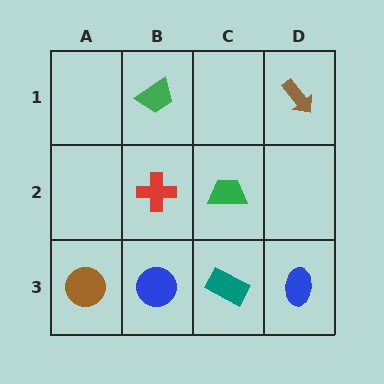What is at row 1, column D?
A brown arrow.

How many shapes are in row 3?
4 shapes.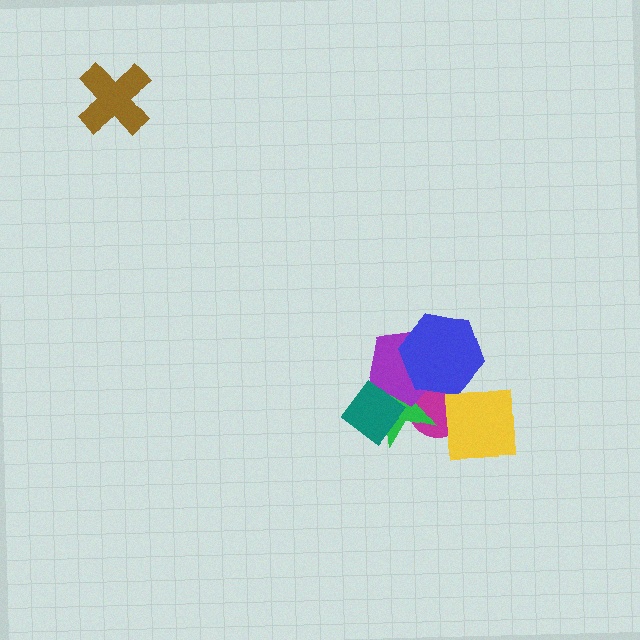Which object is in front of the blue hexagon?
The yellow square is in front of the blue hexagon.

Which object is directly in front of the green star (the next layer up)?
The purple pentagon is directly in front of the green star.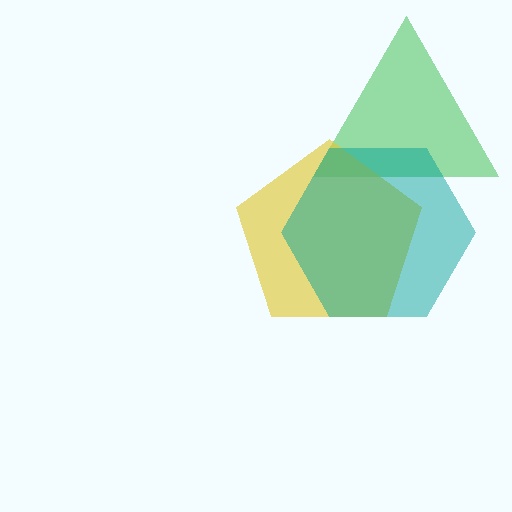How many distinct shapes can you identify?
There are 3 distinct shapes: a green triangle, a yellow pentagon, a teal hexagon.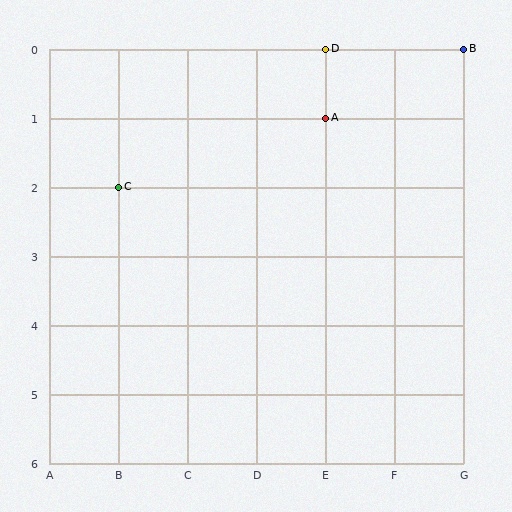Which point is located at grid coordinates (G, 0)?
Point B is at (G, 0).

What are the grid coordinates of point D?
Point D is at grid coordinates (E, 0).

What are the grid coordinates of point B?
Point B is at grid coordinates (G, 0).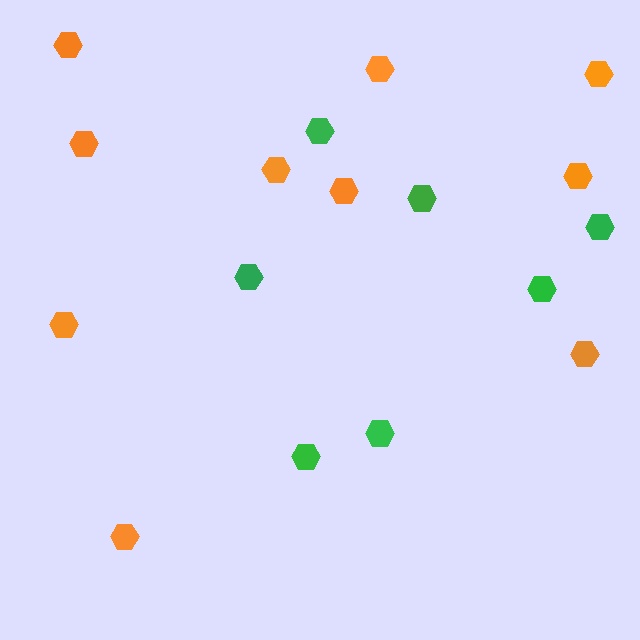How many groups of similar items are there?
There are 2 groups: one group of orange hexagons (10) and one group of green hexagons (7).